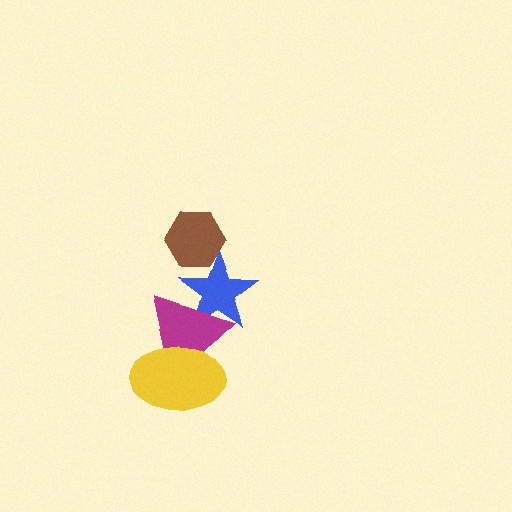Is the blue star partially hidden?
Yes, it is partially covered by another shape.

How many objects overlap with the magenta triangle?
2 objects overlap with the magenta triangle.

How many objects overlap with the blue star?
2 objects overlap with the blue star.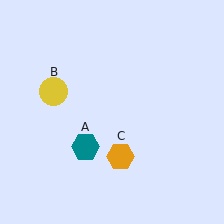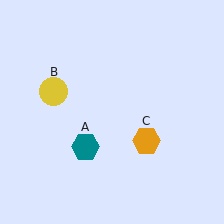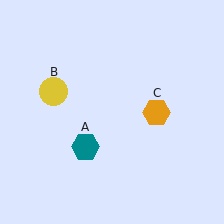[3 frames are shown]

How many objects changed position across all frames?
1 object changed position: orange hexagon (object C).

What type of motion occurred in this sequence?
The orange hexagon (object C) rotated counterclockwise around the center of the scene.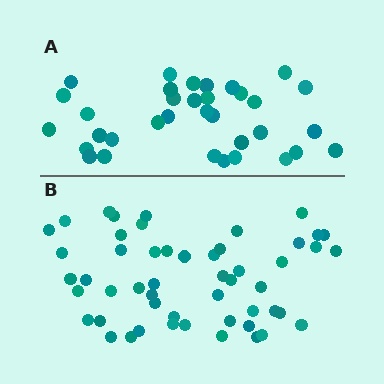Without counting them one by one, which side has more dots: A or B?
Region B (the bottom region) has more dots.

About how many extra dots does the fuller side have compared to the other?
Region B has approximately 20 more dots than region A.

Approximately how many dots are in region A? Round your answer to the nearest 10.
About 30 dots. (The exact count is 34, which rounds to 30.)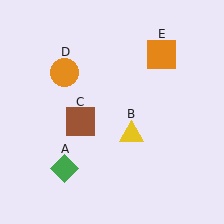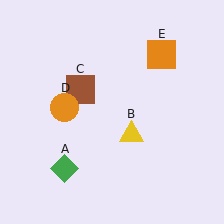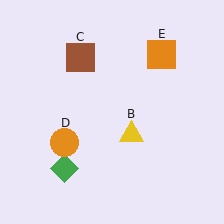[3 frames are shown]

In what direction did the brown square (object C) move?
The brown square (object C) moved up.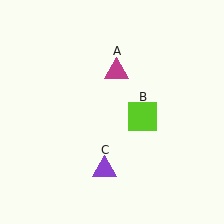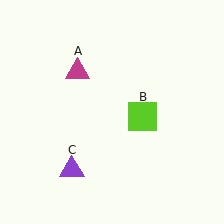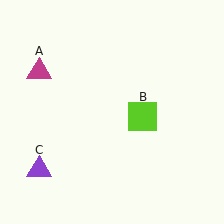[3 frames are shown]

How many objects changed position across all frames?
2 objects changed position: magenta triangle (object A), purple triangle (object C).